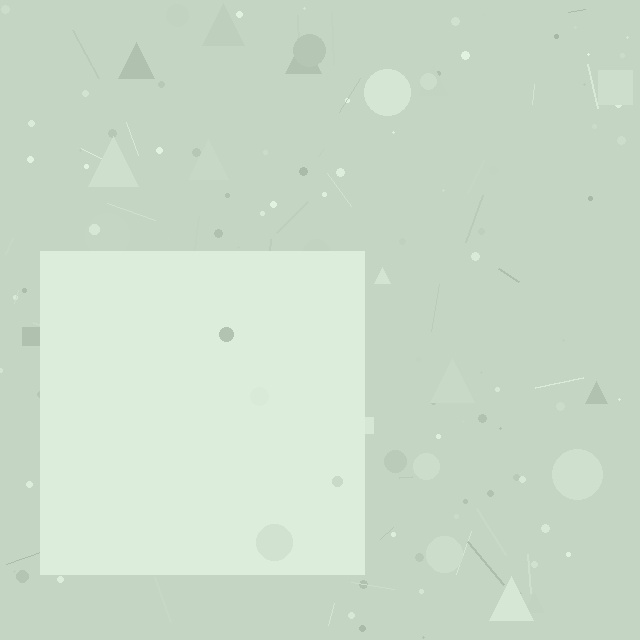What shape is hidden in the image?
A square is hidden in the image.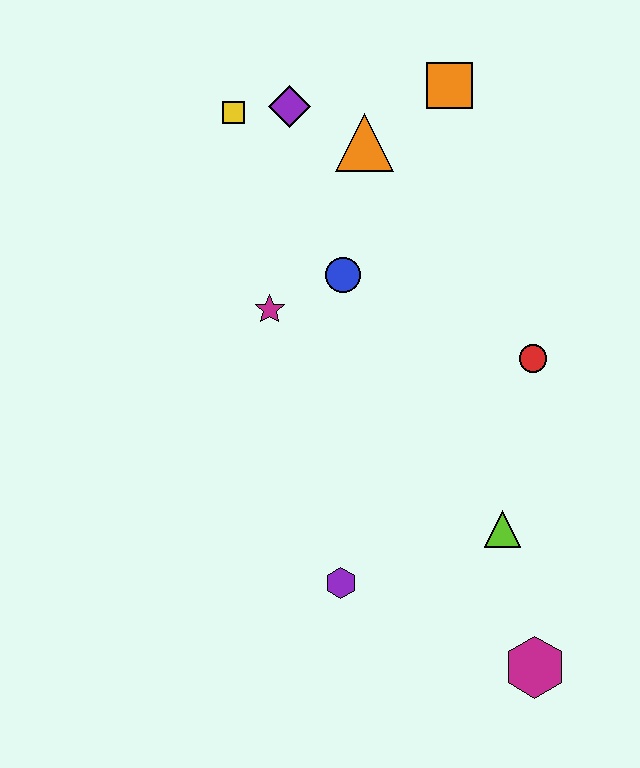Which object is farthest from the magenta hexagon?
The yellow square is farthest from the magenta hexagon.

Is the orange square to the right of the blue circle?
Yes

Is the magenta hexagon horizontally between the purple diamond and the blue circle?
No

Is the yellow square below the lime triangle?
No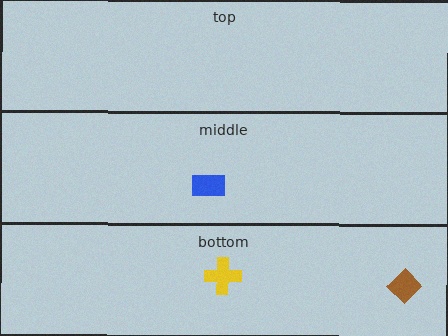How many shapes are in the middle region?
1.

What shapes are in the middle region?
The blue rectangle.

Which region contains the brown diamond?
The bottom region.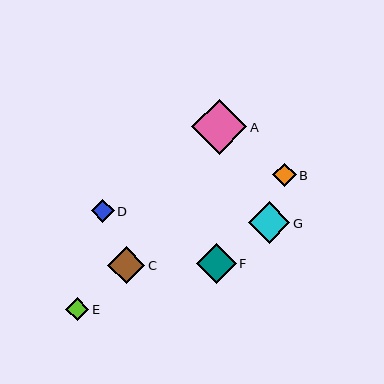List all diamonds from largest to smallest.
From largest to smallest: A, G, F, C, B, E, D.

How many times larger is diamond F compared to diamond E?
Diamond F is approximately 1.7 times the size of diamond E.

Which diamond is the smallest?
Diamond D is the smallest with a size of approximately 23 pixels.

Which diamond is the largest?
Diamond A is the largest with a size of approximately 55 pixels.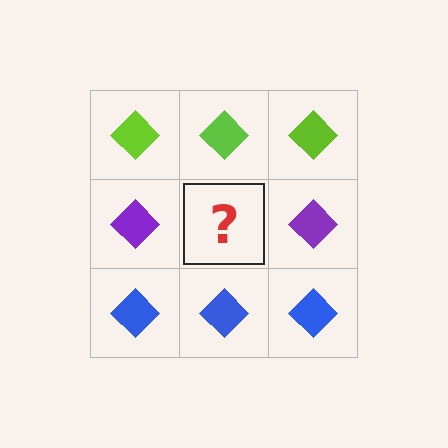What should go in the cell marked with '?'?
The missing cell should contain a purple diamond.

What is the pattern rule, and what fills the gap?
The rule is that each row has a consistent color. The gap should be filled with a purple diamond.